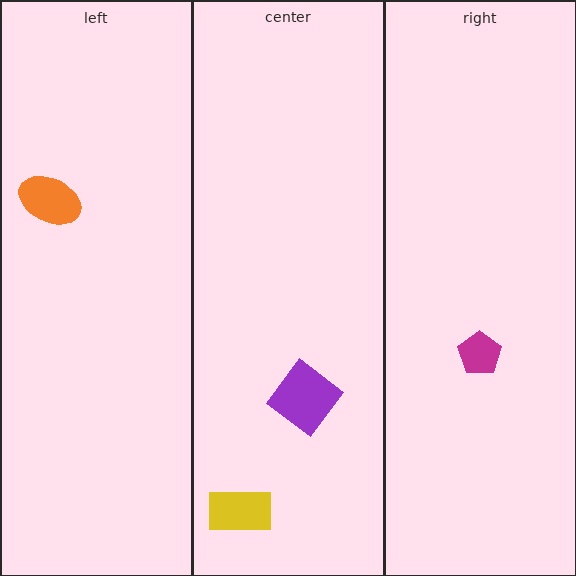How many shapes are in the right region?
1.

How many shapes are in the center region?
2.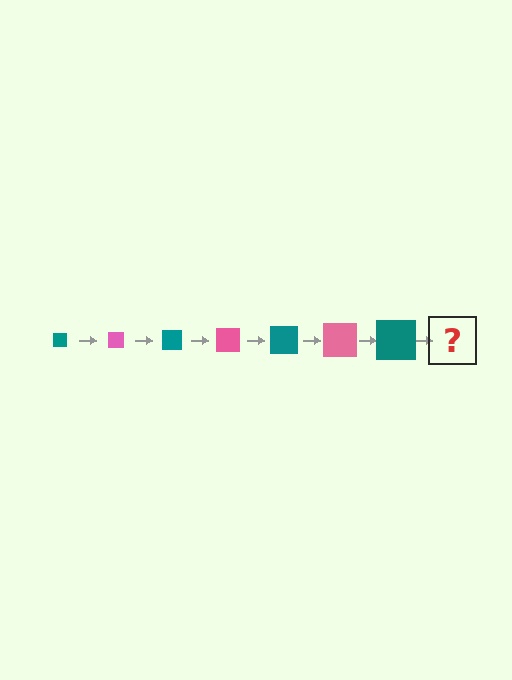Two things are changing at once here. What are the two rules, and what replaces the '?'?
The two rules are that the square grows larger each step and the color cycles through teal and pink. The '?' should be a pink square, larger than the previous one.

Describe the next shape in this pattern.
It should be a pink square, larger than the previous one.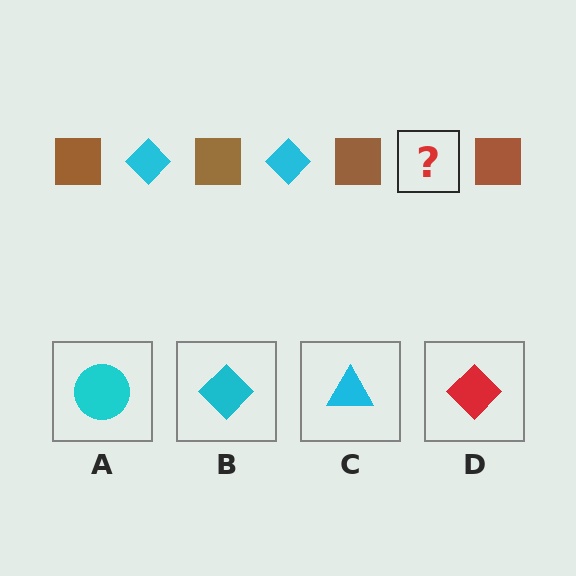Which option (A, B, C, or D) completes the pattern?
B.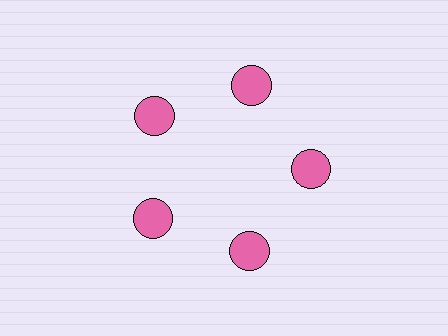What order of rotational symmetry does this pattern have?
This pattern has 5-fold rotational symmetry.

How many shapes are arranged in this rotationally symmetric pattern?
There are 5 shapes, arranged in 5 groups of 1.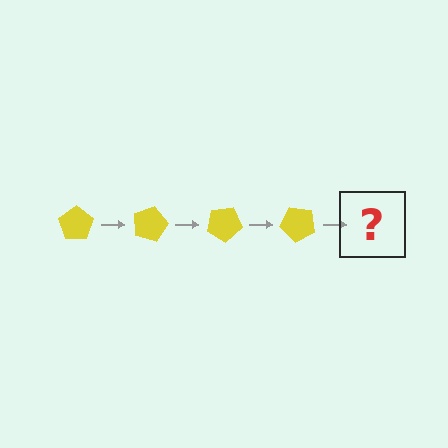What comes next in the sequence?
The next element should be a yellow pentagon rotated 60 degrees.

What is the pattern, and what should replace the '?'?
The pattern is that the pentagon rotates 15 degrees each step. The '?' should be a yellow pentagon rotated 60 degrees.